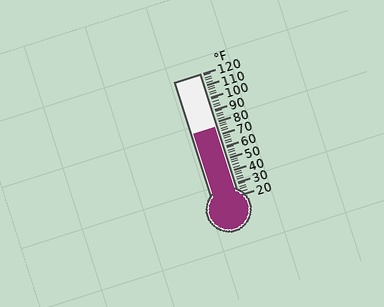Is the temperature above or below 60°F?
The temperature is above 60°F.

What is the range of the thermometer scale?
The thermometer scale ranges from 20°F to 120°F.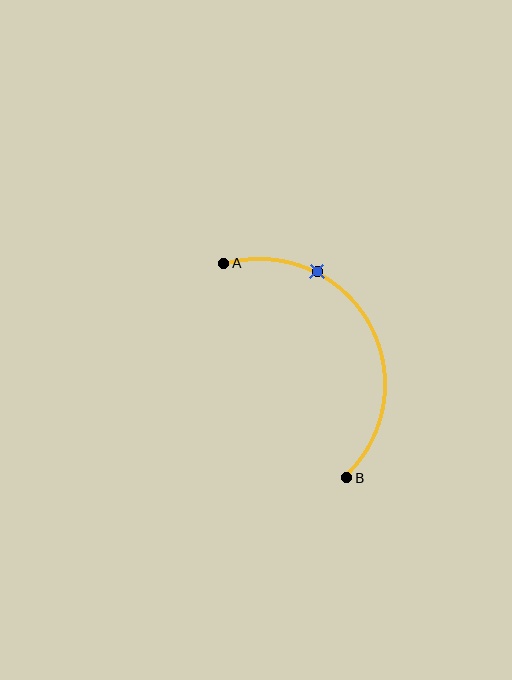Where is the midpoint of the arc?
The arc midpoint is the point on the curve farthest from the straight line joining A and B. It sits to the right of that line.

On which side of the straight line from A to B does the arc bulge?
The arc bulges to the right of the straight line connecting A and B.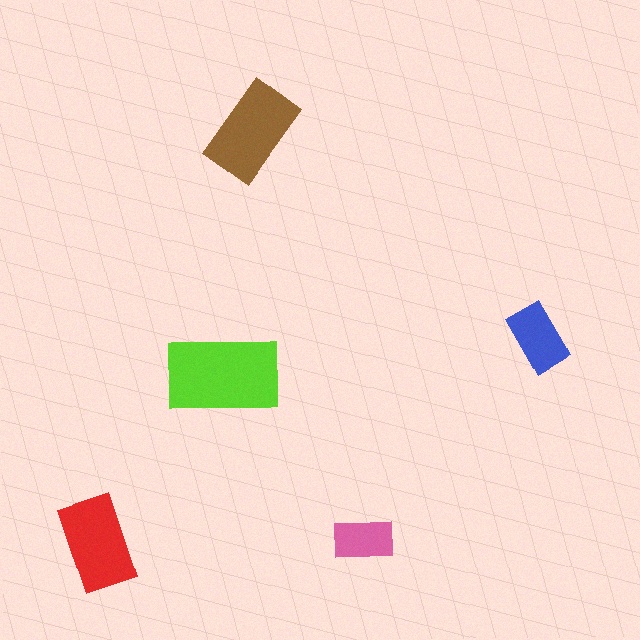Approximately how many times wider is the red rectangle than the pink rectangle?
About 1.5 times wider.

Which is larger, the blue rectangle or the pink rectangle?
The blue one.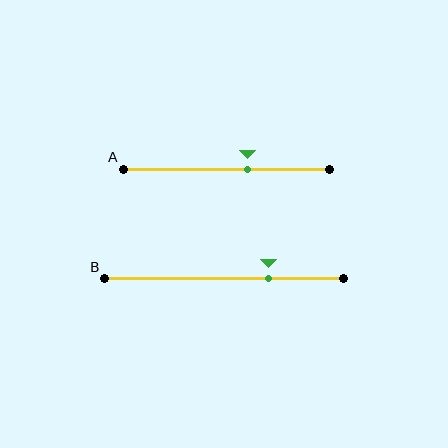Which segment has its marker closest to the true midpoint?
Segment A has its marker closest to the true midpoint.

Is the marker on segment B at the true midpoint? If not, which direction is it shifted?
No, the marker on segment B is shifted to the right by about 19% of the segment length.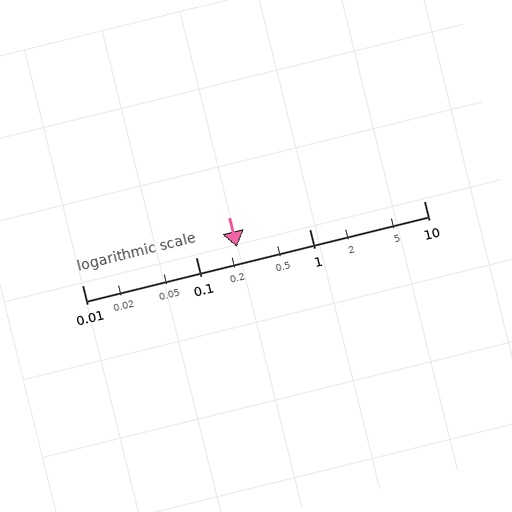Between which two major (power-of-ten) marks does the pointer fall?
The pointer is between 0.1 and 1.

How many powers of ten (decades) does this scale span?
The scale spans 3 decades, from 0.01 to 10.